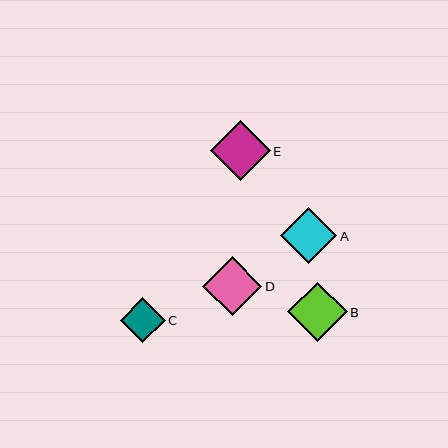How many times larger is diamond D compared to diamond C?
Diamond D is approximately 1.3 times the size of diamond C.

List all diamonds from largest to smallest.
From largest to smallest: E, B, D, A, C.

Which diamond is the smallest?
Diamond C is the smallest with a size of approximately 45 pixels.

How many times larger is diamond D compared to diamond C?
Diamond D is approximately 1.3 times the size of diamond C.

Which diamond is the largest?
Diamond E is the largest with a size of approximately 60 pixels.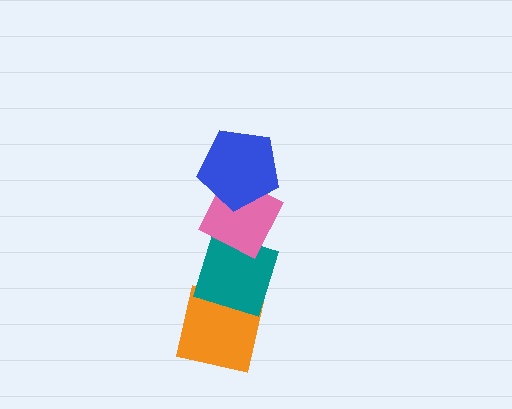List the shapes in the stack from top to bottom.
From top to bottom: the blue pentagon, the pink diamond, the teal diamond, the orange square.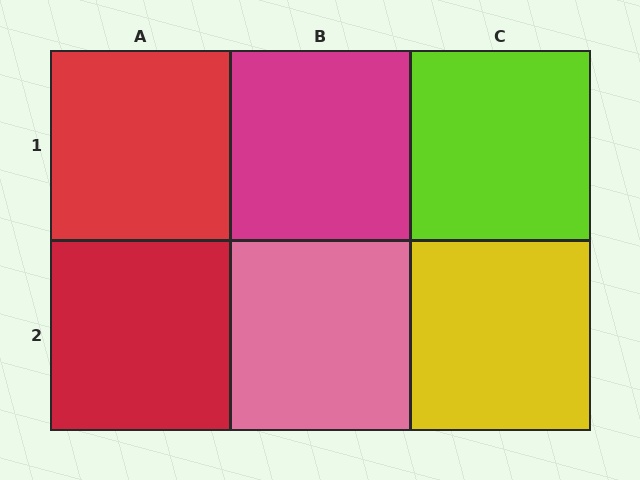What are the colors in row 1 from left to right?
Red, magenta, lime.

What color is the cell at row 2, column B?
Pink.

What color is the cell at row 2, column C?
Yellow.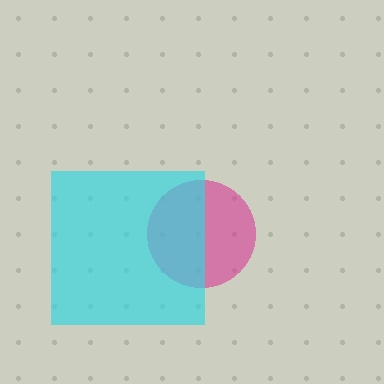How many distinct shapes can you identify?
There are 2 distinct shapes: a magenta circle, a cyan square.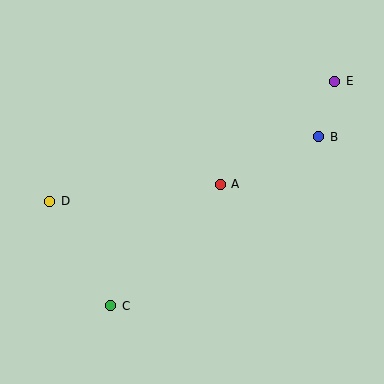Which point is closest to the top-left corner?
Point D is closest to the top-left corner.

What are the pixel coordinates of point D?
Point D is at (50, 201).